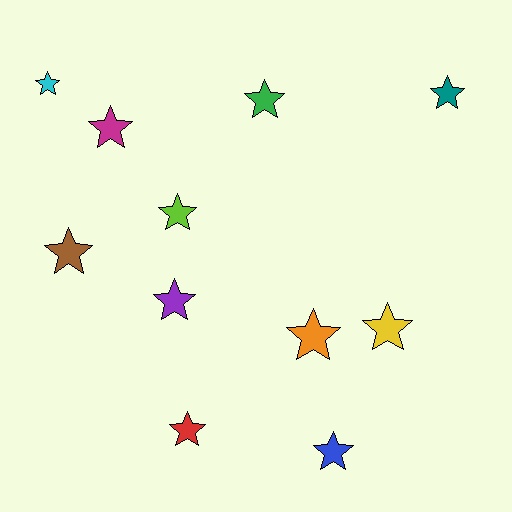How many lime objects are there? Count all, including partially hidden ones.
There is 1 lime object.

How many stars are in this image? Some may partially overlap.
There are 11 stars.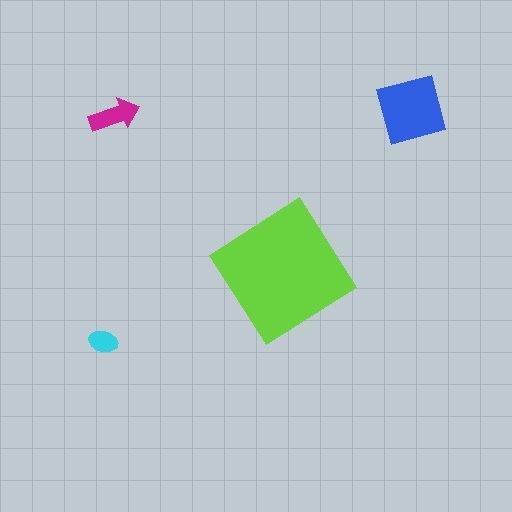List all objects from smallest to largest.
The cyan ellipse, the magenta arrow, the blue square, the lime diamond.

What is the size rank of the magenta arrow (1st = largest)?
3rd.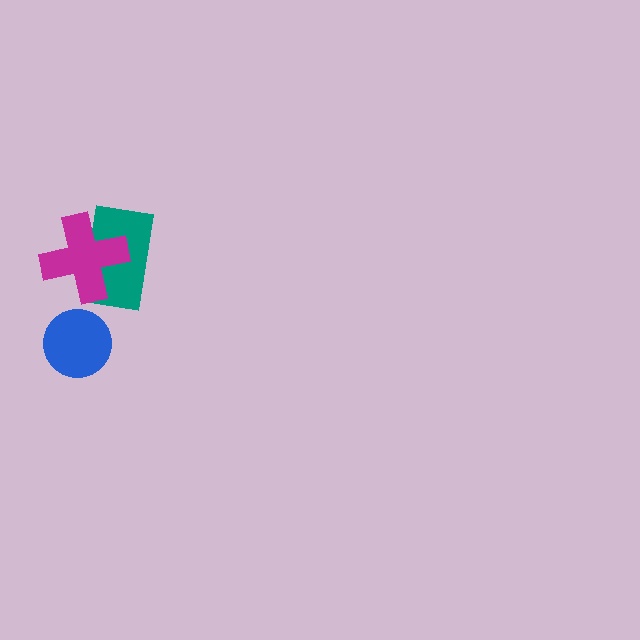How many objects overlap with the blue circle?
0 objects overlap with the blue circle.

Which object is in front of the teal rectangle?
The magenta cross is in front of the teal rectangle.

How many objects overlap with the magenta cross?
1 object overlaps with the magenta cross.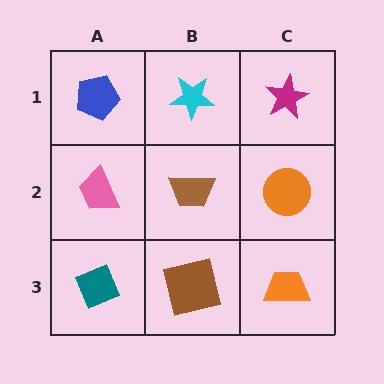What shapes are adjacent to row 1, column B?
A brown trapezoid (row 2, column B), a blue pentagon (row 1, column A), a magenta star (row 1, column C).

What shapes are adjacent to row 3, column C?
An orange circle (row 2, column C), a brown square (row 3, column B).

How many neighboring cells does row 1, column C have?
2.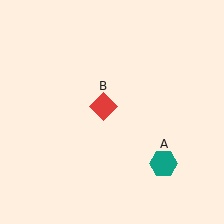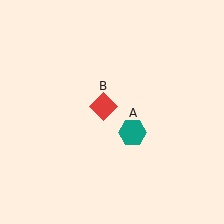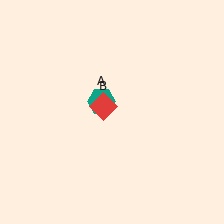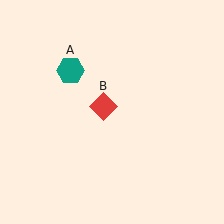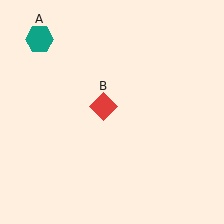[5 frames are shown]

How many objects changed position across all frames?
1 object changed position: teal hexagon (object A).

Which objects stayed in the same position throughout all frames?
Red diamond (object B) remained stationary.